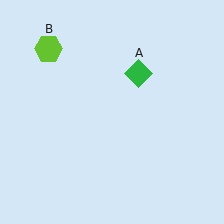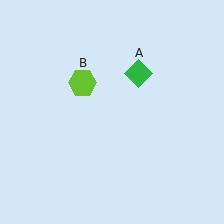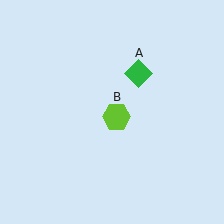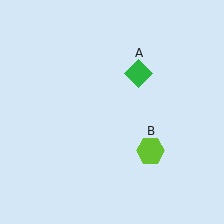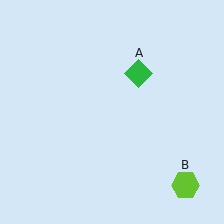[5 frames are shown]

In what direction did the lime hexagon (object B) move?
The lime hexagon (object B) moved down and to the right.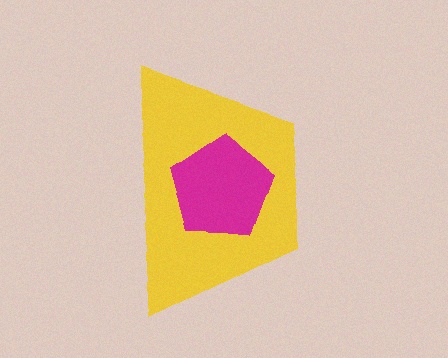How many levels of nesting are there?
2.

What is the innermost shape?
The magenta pentagon.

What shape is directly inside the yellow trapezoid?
The magenta pentagon.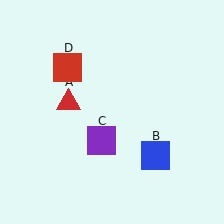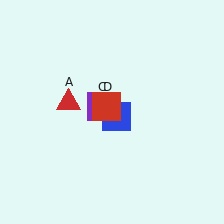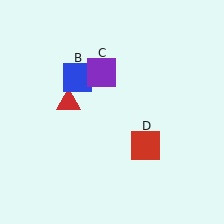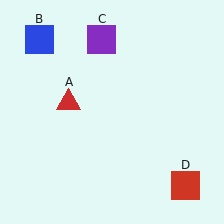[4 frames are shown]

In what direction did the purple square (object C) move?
The purple square (object C) moved up.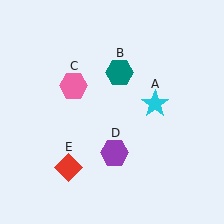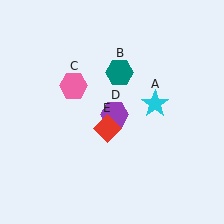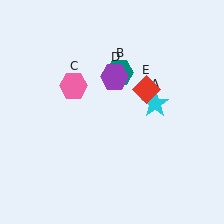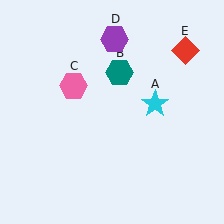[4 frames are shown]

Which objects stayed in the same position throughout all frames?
Cyan star (object A) and teal hexagon (object B) and pink hexagon (object C) remained stationary.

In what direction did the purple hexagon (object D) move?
The purple hexagon (object D) moved up.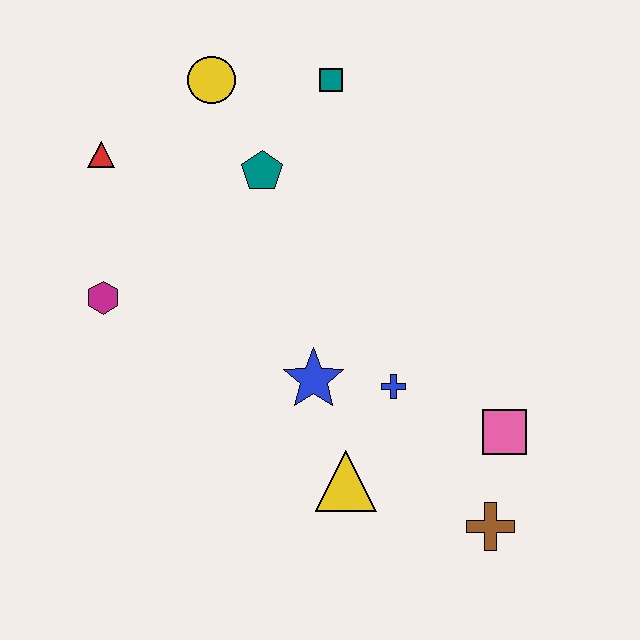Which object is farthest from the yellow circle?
The brown cross is farthest from the yellow circle.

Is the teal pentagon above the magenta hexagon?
Yes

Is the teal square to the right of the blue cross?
No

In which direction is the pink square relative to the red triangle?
The pink square is to the right of the red triangle.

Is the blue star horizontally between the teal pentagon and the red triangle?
No